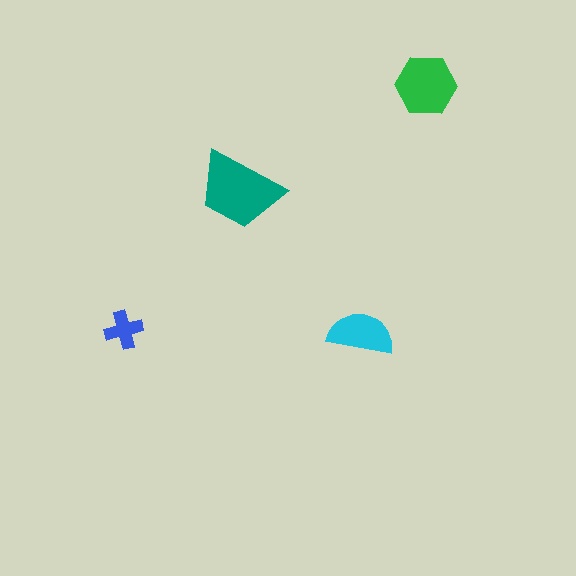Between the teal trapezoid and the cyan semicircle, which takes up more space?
The teal trapezoid.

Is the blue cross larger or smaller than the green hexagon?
Smaller.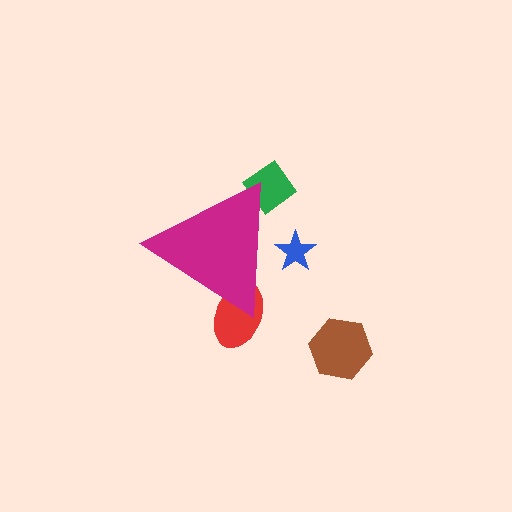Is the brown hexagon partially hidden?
No, the brown hexagon is fully visible.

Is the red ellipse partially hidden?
Yes, the red ellipse is partially hidden behind the magenta triangle.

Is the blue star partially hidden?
Yes, the blue star is partially hidden behind the magenta triangle.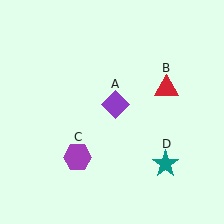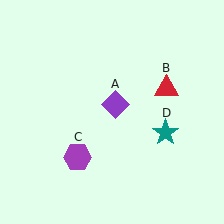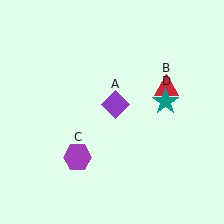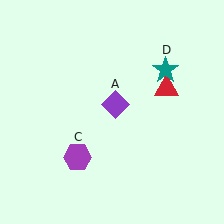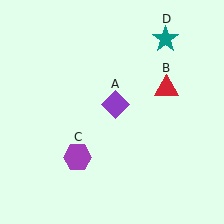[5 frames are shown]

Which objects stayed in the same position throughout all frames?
Purple diamond (object A) and red triangle (object B) and purple hexagon (object C) remained stationary.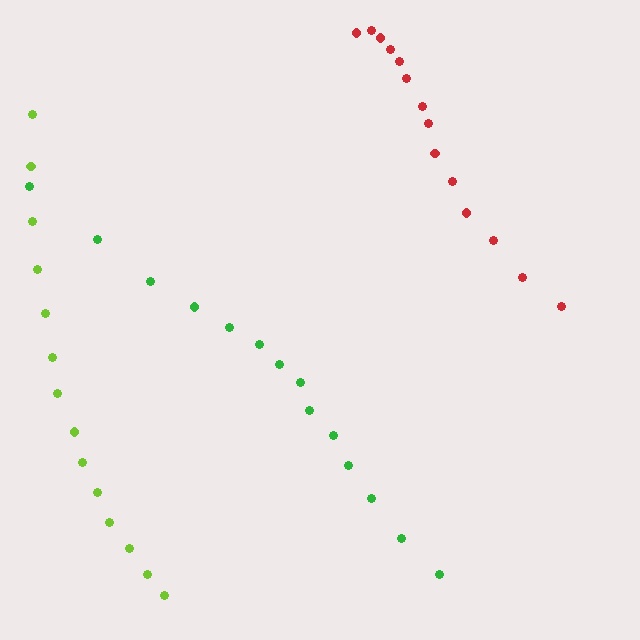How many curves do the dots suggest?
There are 3 distinct paths.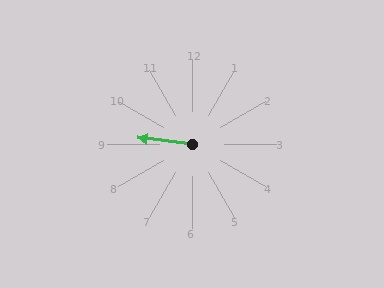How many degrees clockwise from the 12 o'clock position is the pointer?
Approximately 277 degrees.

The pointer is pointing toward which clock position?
Roughly 9 o'clock.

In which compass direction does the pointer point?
West.